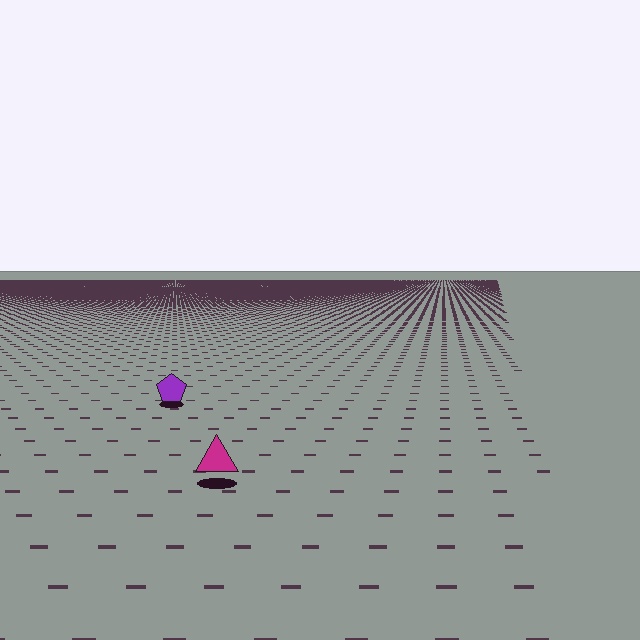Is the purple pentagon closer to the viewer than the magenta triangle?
No. The magenta triangle is closer — you can tell from the texture gradient: the ground texture is coarser near it.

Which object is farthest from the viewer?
The purple pentagon is farthest from the viewer. It appears smaller and the ground texture around it is denser.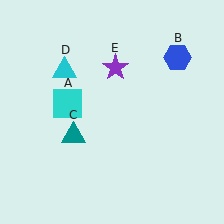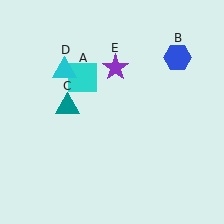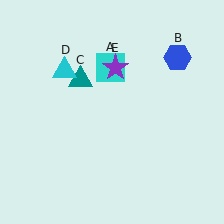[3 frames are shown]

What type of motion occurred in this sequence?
The cyan square (object A), teal triangle (object C) rotated clockwise around the center of the scene.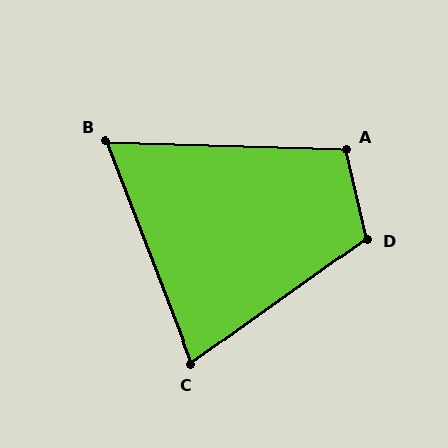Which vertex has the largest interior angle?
D, at approximately 113 degrees.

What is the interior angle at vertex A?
Approximately 104 degrees (obtuse).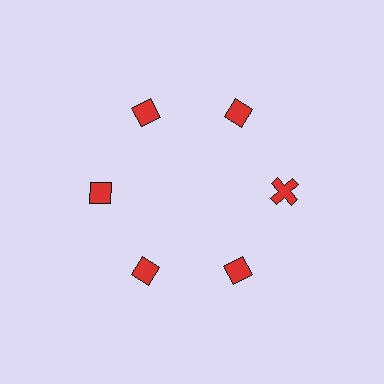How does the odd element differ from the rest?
It has a different shape: cross instead of diamond.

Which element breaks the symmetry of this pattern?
The red cross at roughly the 3 o'clock position breaks the symmetry. All other shapes are red diamonds.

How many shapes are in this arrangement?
There are 6 shapes arranged in a ring pattern.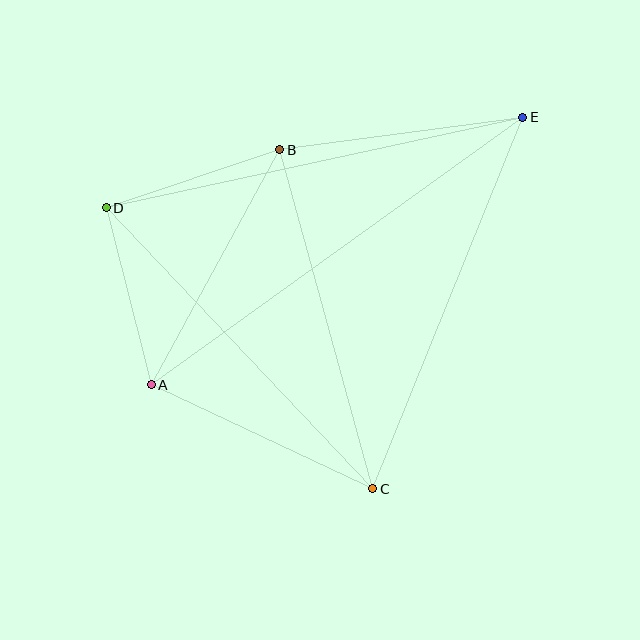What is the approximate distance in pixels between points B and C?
The distance between B and C is approximately 352 pixels.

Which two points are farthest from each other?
Points A and E are farthest from each other.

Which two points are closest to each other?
Points A and D are closest to each other.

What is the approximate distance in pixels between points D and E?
The distance between D and E is approximately 426 pixels.